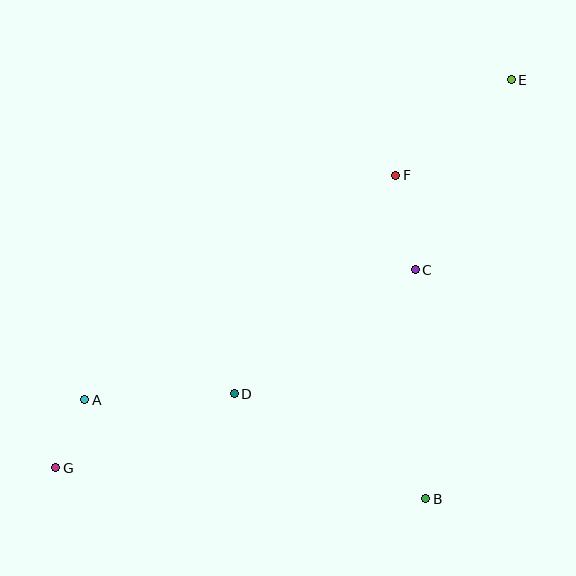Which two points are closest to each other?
Points A and G are closest to each other.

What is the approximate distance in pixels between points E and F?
The distance between E and F is approximately 150 pixels.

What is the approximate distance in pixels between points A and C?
The distance between A and C is approximately 355 pixels.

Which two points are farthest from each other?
Points E and G are farthest from each other.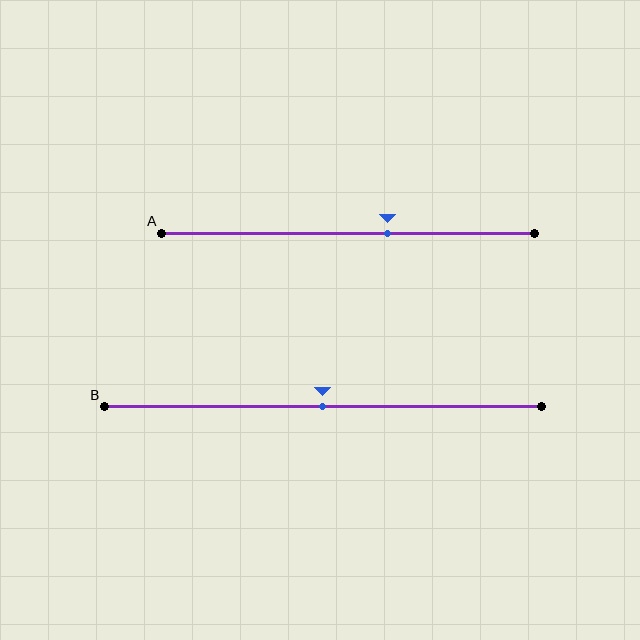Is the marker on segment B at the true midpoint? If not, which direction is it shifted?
Yes, the marker on segment B is at the true midpoint.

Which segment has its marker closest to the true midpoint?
Segment B has its marker closest to the true midpoint.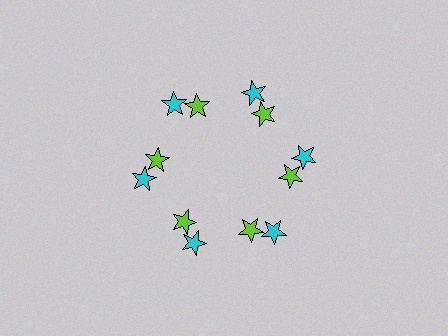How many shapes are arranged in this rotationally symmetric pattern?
There are 12 shapes, arranged in 6 groups of 2.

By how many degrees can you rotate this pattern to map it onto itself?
The pattern maps onto itself every 60 degrees of rotation.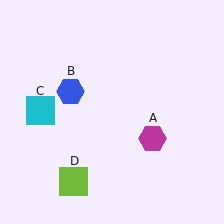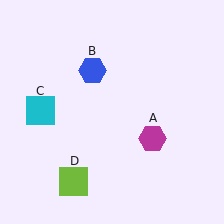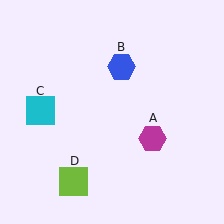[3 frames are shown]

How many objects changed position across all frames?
1 object changed position: blue hexagon (object B).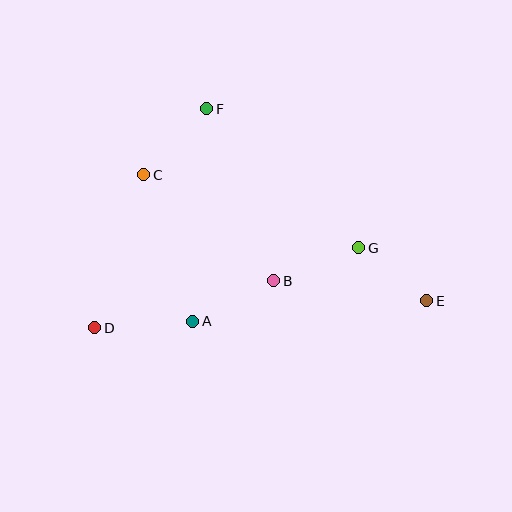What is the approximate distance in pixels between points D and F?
The distance between D and F is approximately 246 pixels.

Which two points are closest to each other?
Points E and G are closest to each other.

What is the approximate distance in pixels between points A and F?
The distance between A and F is approximately 213 pixels.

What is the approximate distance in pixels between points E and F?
The distance between E and F is approximately 292 pixels.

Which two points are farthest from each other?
Points D and E are farthest from each other.